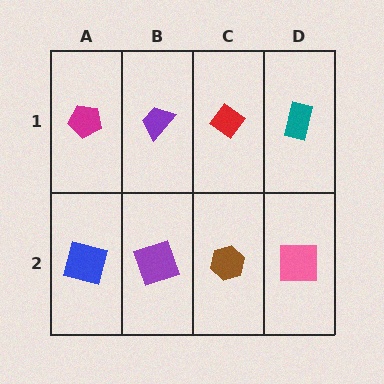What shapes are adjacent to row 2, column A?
A magenta pentagon (row 1, column A), a purple square (row 2, column B).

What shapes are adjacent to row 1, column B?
A purple square (row 2, column B), a magenta pentagon (row 1, column A), a red diamond (row 1, column C).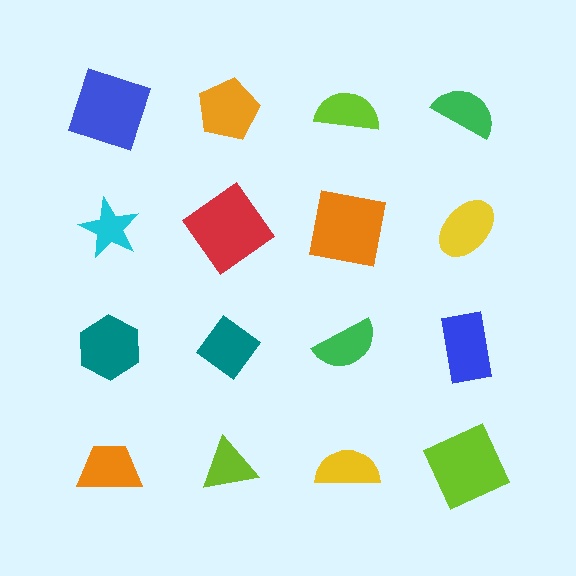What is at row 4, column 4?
A lime square.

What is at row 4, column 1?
An orange trapezoid.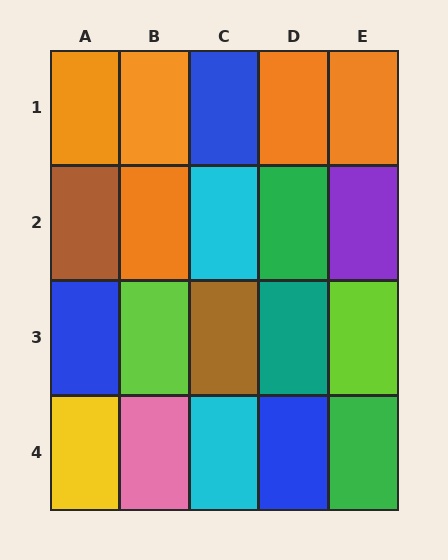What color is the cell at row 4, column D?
Blue.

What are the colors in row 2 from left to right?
Brown, orange, cyan, green, purple.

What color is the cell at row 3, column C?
Brown.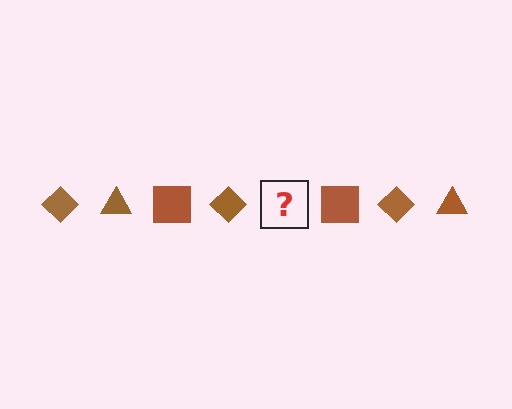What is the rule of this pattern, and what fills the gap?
The rule is that the pattern cycles through diamond, triangle, square shapes in brown. The gap should be filled with a brown triangle.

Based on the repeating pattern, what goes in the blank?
The blank should be a brown triangle.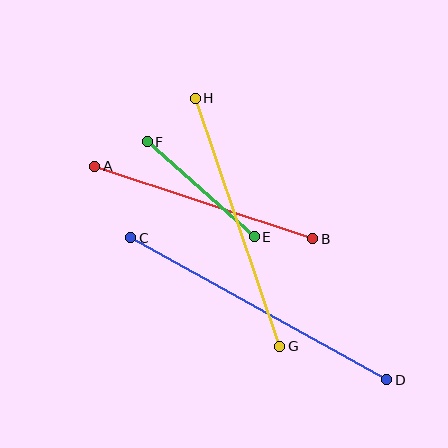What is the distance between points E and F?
The distance is approximately 143 pixels.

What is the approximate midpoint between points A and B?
The midpoint is at approximately (204, 202) pixels.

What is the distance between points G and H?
The distance is approximately 262 pixels.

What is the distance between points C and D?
The distance is approximately 293 pixels.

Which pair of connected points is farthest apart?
Points C and D are farthest apart.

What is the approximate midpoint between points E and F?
The midpoint is at approximately (201, 189) pixels.